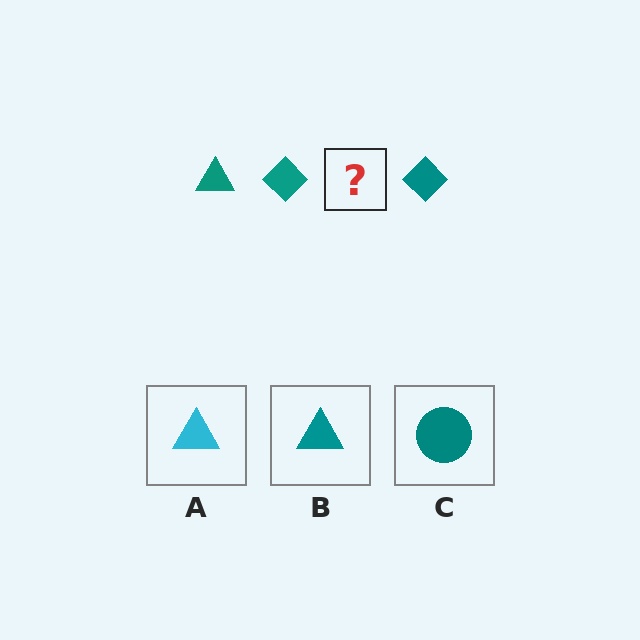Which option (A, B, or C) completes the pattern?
B.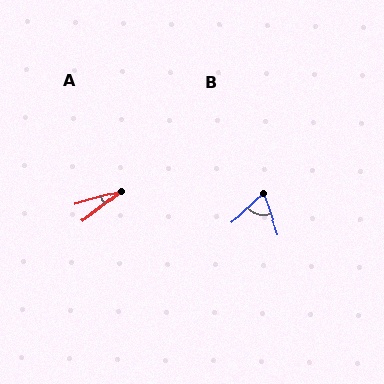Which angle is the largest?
B, at approximately 67 degrees.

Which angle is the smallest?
A, at approximately 22 degrees.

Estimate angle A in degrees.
Approximately 22 degrees.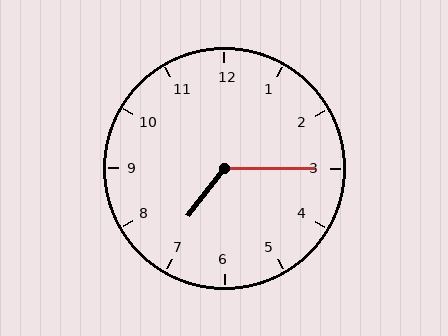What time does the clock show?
7:15.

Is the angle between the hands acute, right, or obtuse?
It is obtuse.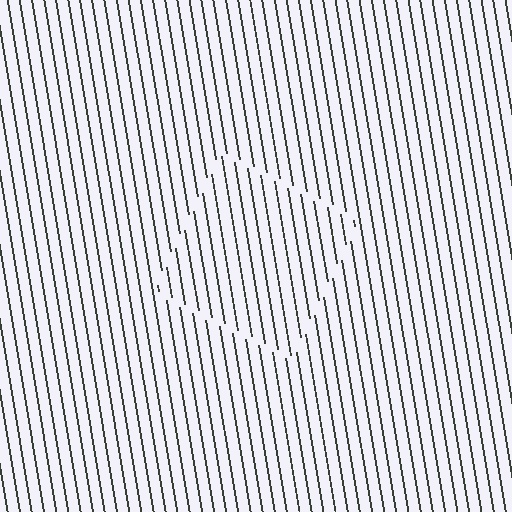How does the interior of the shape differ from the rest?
The interior of the shape contains the same grating, shifted by half a period — the contour is defined by the phase discontinuity where line-ends from the inner and outer gratings abut.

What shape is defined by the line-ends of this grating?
An illusory square. The interior of the shape contains the same grating, shifted by half a period — the contour is defined by the phase discontinuity where line-ends from the inner and outer gratings abut.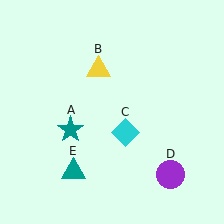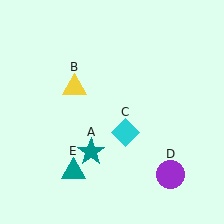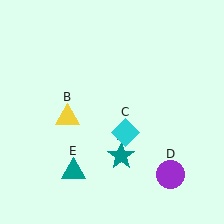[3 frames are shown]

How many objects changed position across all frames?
2 objects changed position: teal star (object A), yellow triangle (object B).